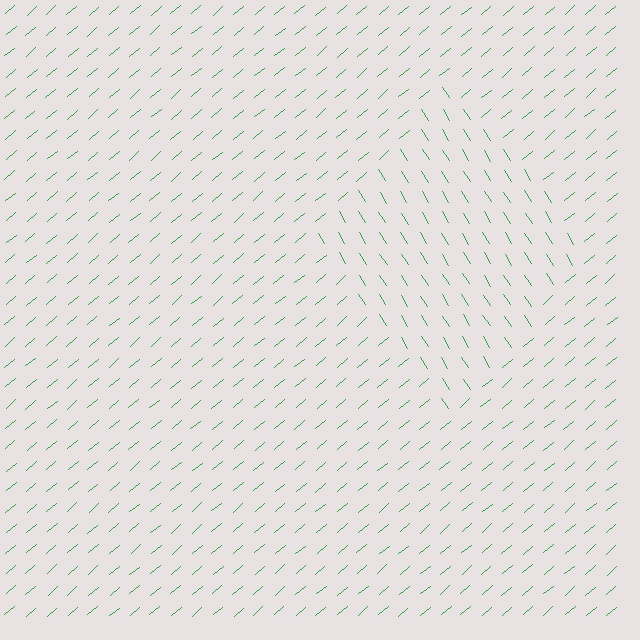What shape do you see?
I see a diamond.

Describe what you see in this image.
The image is filled with small green line segments. A diamond region in the image has lines oriented differently from the surrounding lines, creating a visible texture boundary.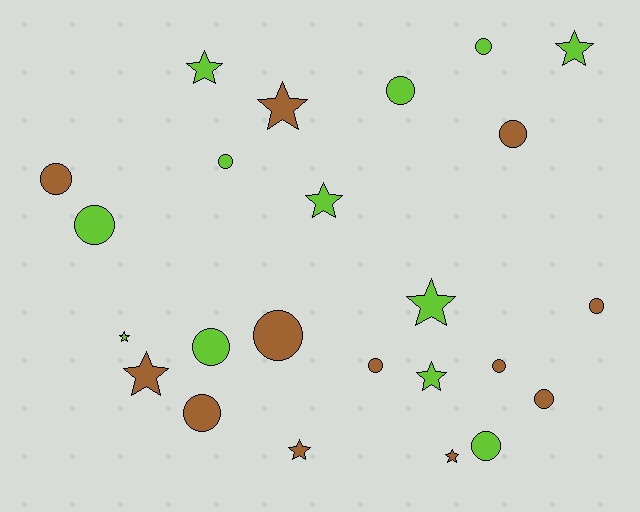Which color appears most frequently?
Brown, with 12 objects.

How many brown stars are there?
There are 4 brown stars.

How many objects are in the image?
There are 24 objects.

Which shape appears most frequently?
Circle, with 14 objects.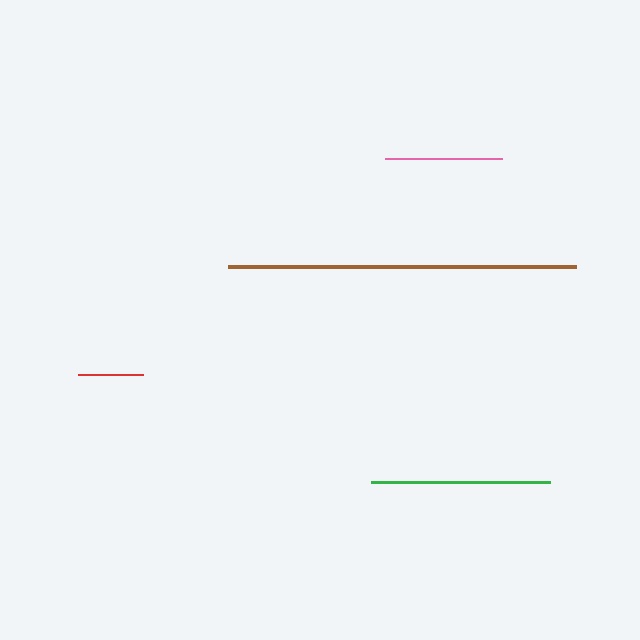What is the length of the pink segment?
The pink segment is approximately 117 pixels long.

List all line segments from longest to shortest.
From longest to shortest: brown, green, pink, red.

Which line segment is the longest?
The brown line is the longest at approximately 348 pixels.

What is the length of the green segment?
The green segment is approximately 179 pixels long.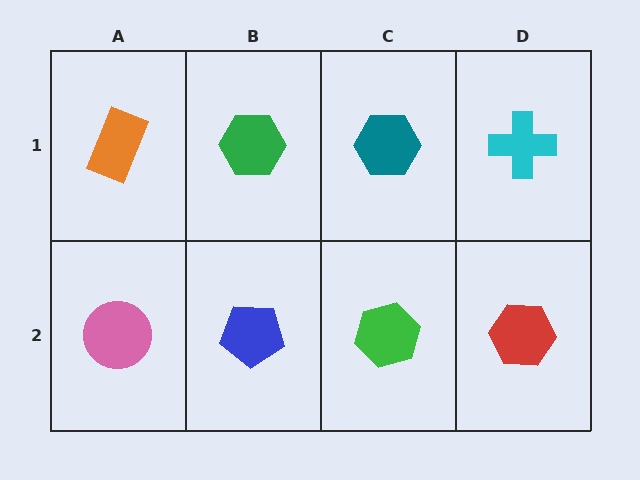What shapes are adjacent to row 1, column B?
A blue pentagon (row 2, column B), an orange rectangle (row 1, column A), a teal hexagon (row 1, column C).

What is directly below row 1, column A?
A pink circle.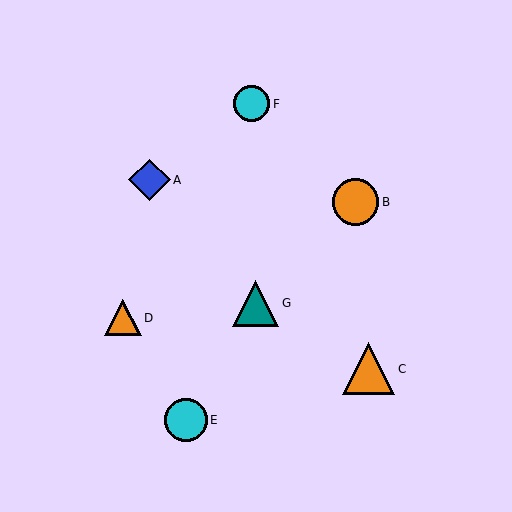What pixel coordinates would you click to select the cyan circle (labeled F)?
Click at (252, 104) to select the cyan circle F.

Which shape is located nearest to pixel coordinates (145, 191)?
The blue diamond (labeled A) at (150, 180) is nearest to that location.